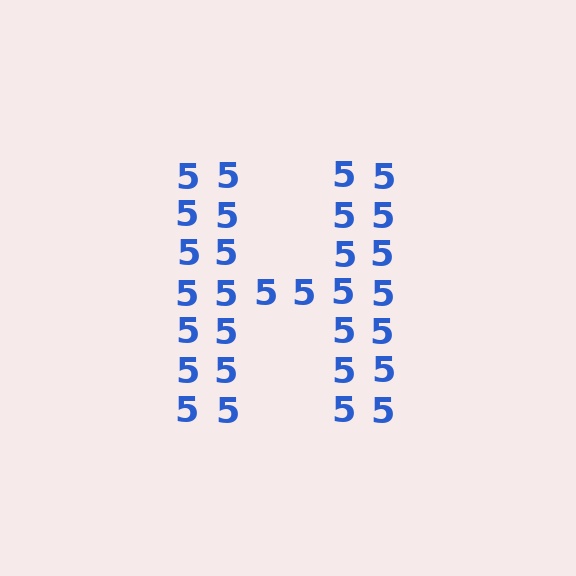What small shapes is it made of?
It is made of small digit 5's.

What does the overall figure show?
The overall figure shows the letter H.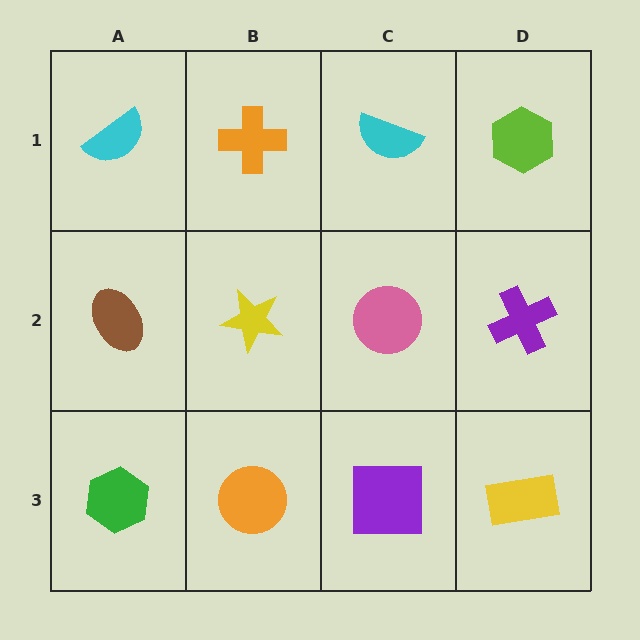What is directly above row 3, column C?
A pink circle.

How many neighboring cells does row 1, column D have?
2.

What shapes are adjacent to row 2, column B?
An orange cross (row 1, column B), an orange circle (row 3, column B), a brown ellipse (row 2, column A), a pink circle (row 2, column C).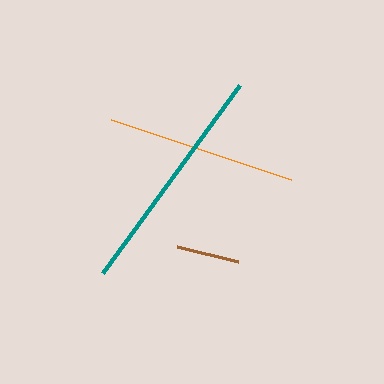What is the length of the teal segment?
The teal segment is approximately 232 pixels long.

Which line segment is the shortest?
The brown line is the shortest at approximately 63 pixels.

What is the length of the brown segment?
The brown segment is approximately 63 pixels long.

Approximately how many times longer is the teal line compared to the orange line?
The teal line is approximately 1.2 times the length of the orange line.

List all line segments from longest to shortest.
From longest to shortest: teal, orange, brown.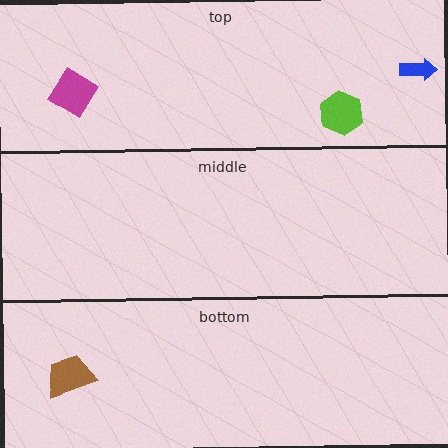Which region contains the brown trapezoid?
The bottom region.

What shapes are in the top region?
The lime hexagon, the blue arrow, the magenta diamond.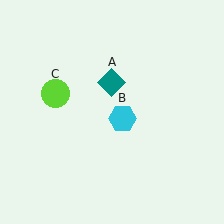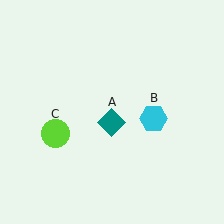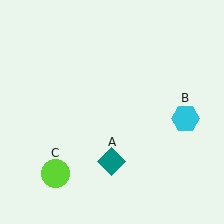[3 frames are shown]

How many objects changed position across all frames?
3 objects changed position: teal diamond (object A), cyan hexagon (object B), lime circle (object C).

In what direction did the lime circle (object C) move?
The lime circle (object C) moved down.